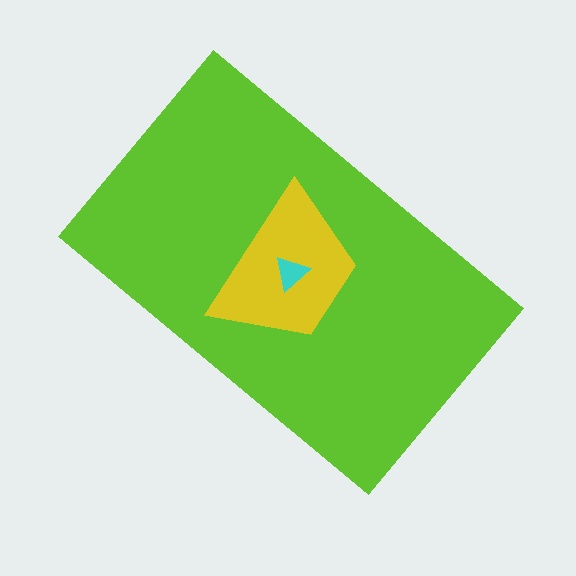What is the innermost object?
The cyan triangle.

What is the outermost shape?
The lime rectangle.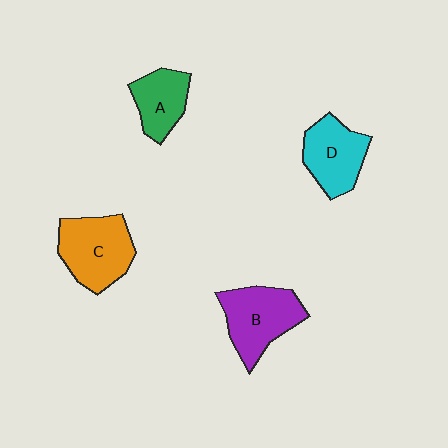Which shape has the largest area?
Shape C (orange).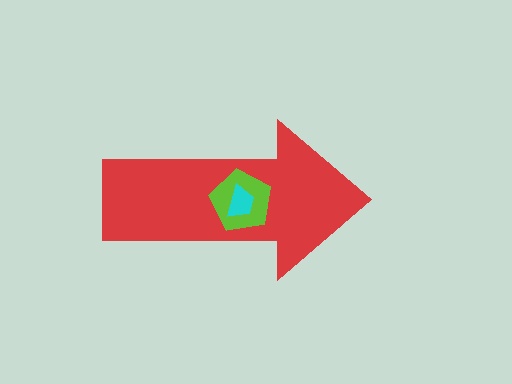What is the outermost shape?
The red arrow.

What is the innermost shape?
The cyan trapezoid.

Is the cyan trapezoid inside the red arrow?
Yes.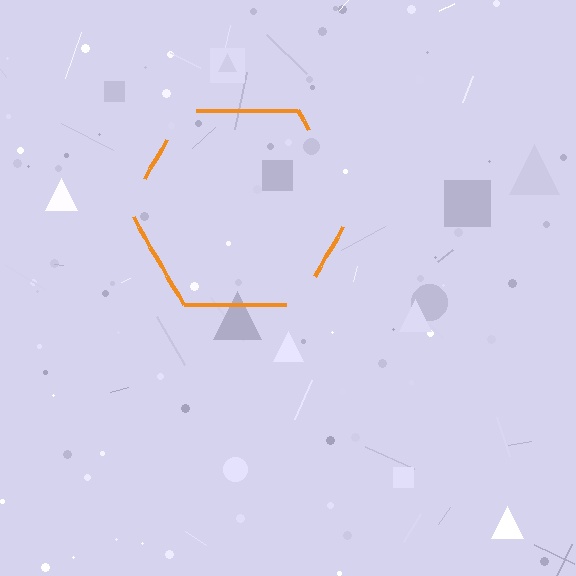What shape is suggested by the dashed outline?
The dashed outline suggests a hexagon.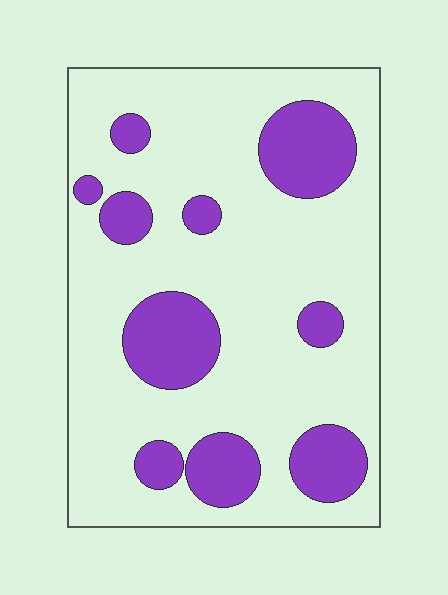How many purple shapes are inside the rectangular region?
10.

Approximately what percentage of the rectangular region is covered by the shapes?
Approximately 25%.